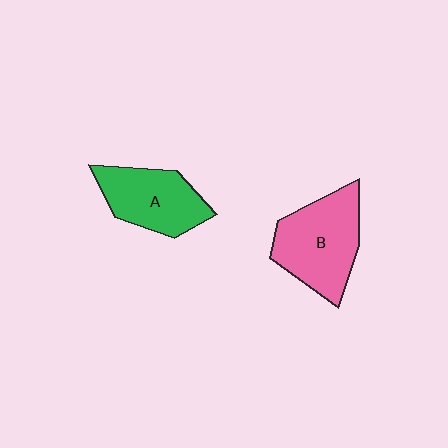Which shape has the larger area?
Shape B (pink).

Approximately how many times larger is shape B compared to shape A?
Approximately 1.2 times.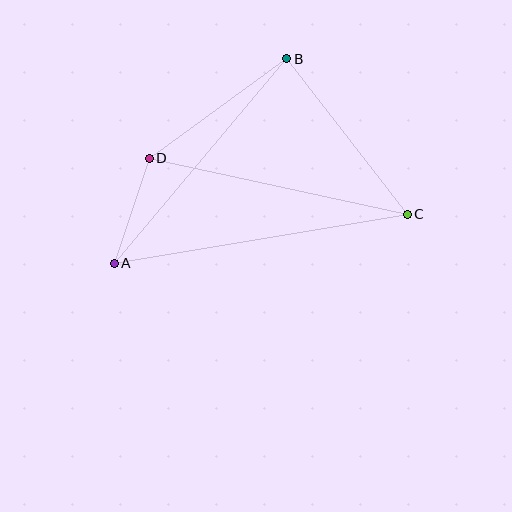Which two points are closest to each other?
Points A and D are closest to each other.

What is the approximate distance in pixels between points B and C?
The distance between B and C is approximately 197 pixels.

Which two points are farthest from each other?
Points A and C are farthest from each other.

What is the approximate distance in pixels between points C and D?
The distance between C and D is approximately 264 pixels.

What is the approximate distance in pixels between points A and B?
The distance between A and B is approximately 267 pixels.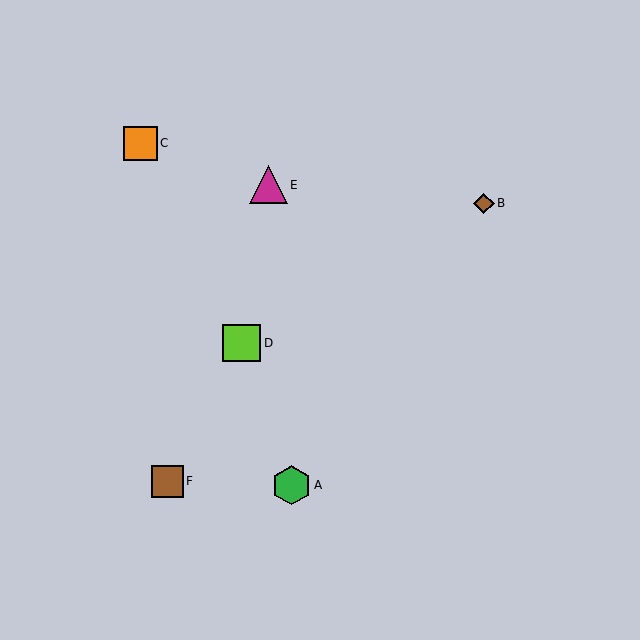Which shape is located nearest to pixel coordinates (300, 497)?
The green hexagon (labeled A) at (292, 485) is nearest to that location.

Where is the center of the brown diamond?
The center of the brown diamond is at (484, 203).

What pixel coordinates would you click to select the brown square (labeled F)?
Click at (167, 481) to select the brown square F.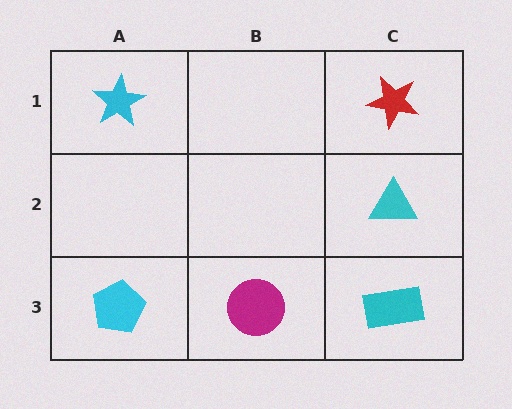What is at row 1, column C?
A red star.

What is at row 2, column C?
A cyan triangle.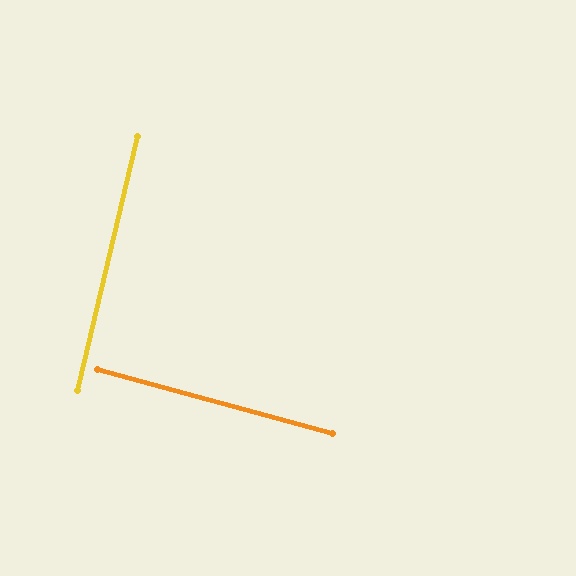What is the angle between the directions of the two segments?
Approximately 88 degrees.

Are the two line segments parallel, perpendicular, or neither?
Perpendicular — they meet at approximately 88°.